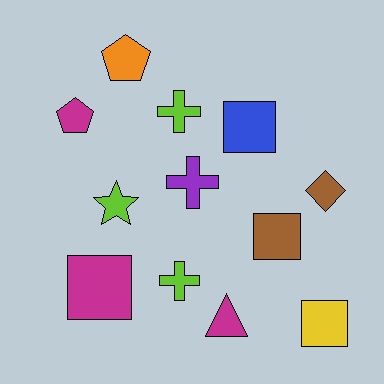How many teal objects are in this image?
There are no teal objects.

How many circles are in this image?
There are no circles.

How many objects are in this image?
There are 12 objects.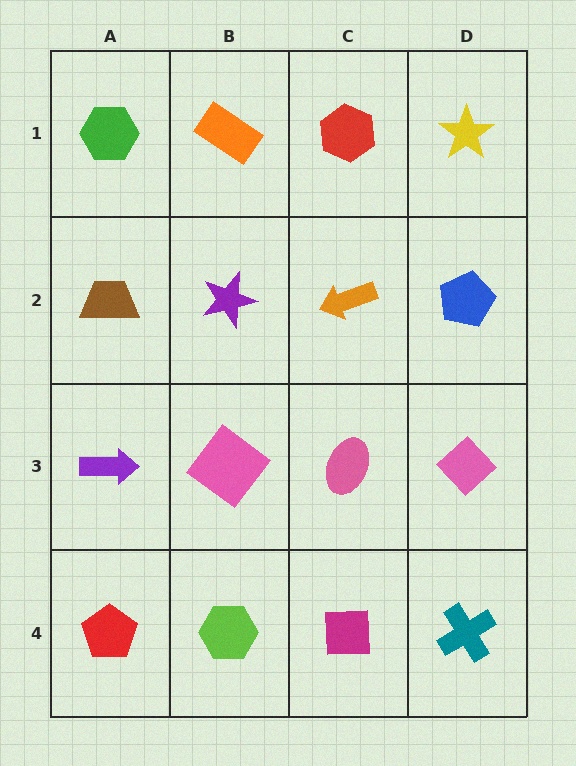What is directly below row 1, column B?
A purple star.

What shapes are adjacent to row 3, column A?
A brown trapezoid (row 2, column A), a red pentagon (row 4, column A), a pink diamond (row 3, column B).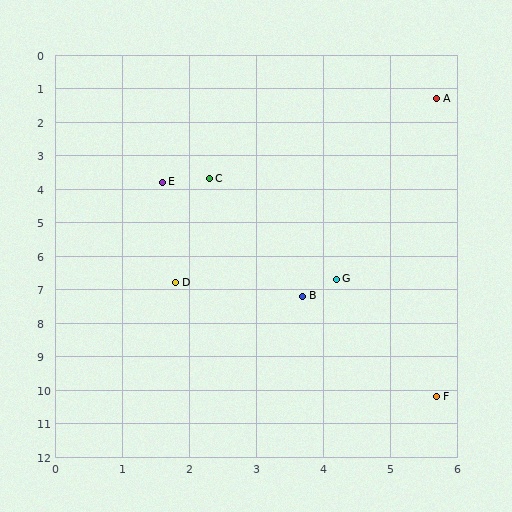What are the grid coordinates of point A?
Point A is at approximately (5.7, 1.3).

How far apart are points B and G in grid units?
Points B and G are about 0.7 grid units apart.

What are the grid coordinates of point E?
Point E is at approximately (1.6, 3.8).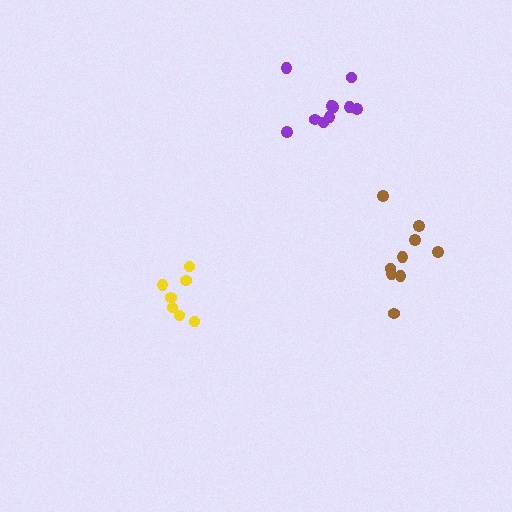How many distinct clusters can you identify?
There are 3 distinct clusters.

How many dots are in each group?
Group 1: 9 dots, Group 2: 7 dots, Group 3: 10 dots (26 total).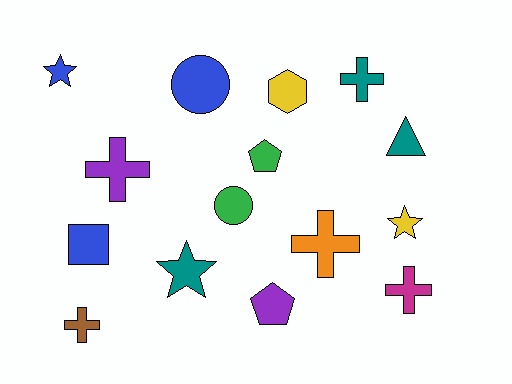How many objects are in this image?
There are 15 objects.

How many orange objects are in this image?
There is 1 orange object.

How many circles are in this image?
There are 2 circles.